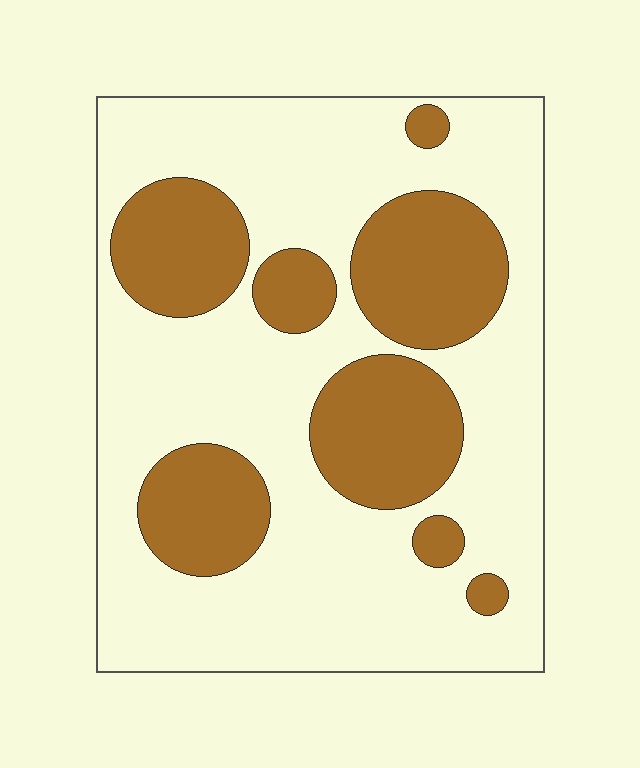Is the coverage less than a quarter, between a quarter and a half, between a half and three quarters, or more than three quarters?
Between a quarter and a half.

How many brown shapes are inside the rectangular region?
8.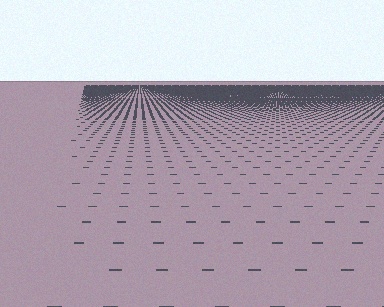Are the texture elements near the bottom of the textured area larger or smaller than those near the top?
Larger. Near the bottom, elements are closer to the viewer and appear at a bigger on-screen size.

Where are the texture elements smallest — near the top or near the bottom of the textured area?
Near the top.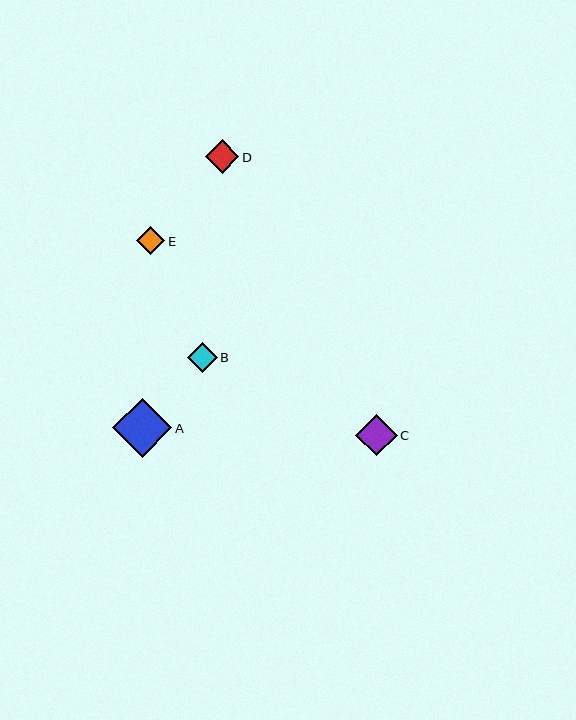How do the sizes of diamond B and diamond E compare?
Diamond B and diamond E are approximately the same size.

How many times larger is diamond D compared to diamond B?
Diamond D is approximately 1.1 times the size of diamond B.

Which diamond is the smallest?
Diamond E is the smallest with a size of approximately 28 pixels.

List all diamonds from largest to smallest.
From largest to smallest: A, C, D, B, E.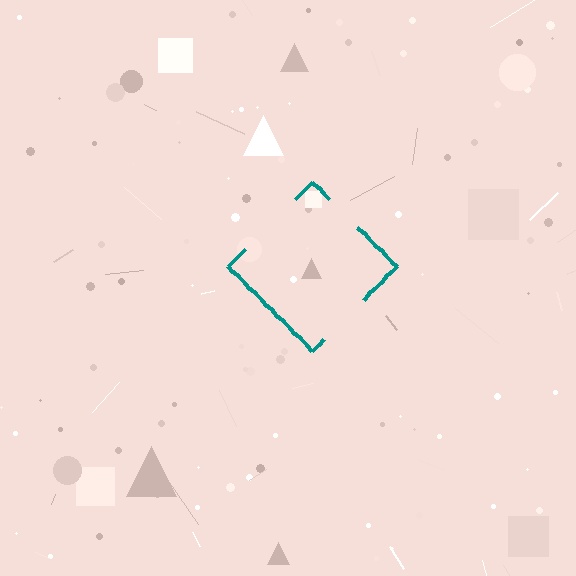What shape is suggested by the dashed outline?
The dashed outline suggests a diamond.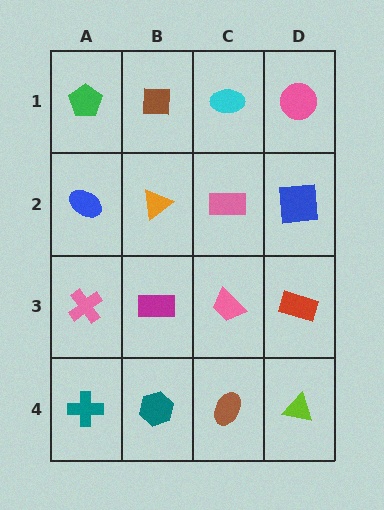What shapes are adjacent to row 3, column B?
An orange triangle (row 2, column B), a teal hexagon (row 4, column B), a pink cross (row 3, column A), a pink trapezoid (row 3, column C).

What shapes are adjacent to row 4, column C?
A pink trapezoid (row 3, column C), a teal hexagon (row 4, column B), a lime triangle (row 4, column D).